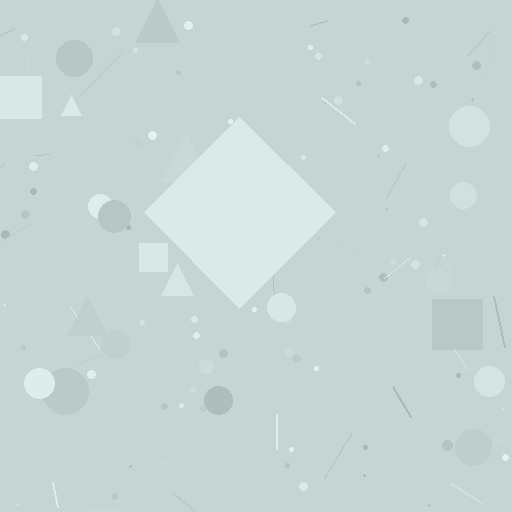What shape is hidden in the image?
A diamond is hidden in the image.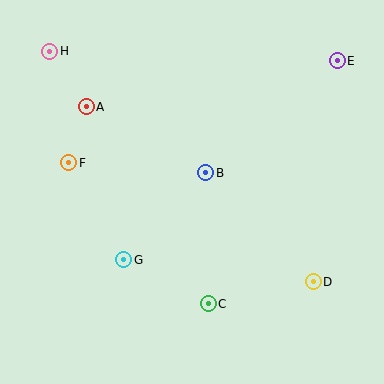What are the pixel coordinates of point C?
Point C is at (208, 304).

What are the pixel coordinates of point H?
Point H is at (50, 51).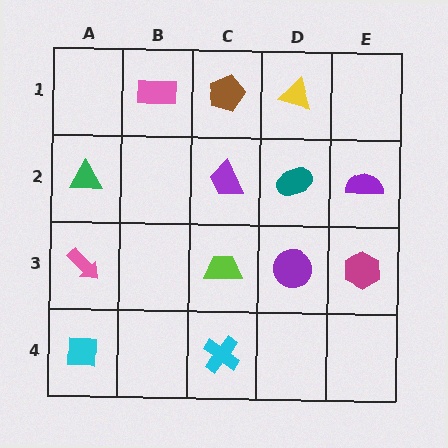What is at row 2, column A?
A green triangle.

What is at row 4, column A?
A cyan square.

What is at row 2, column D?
A teal ellipse.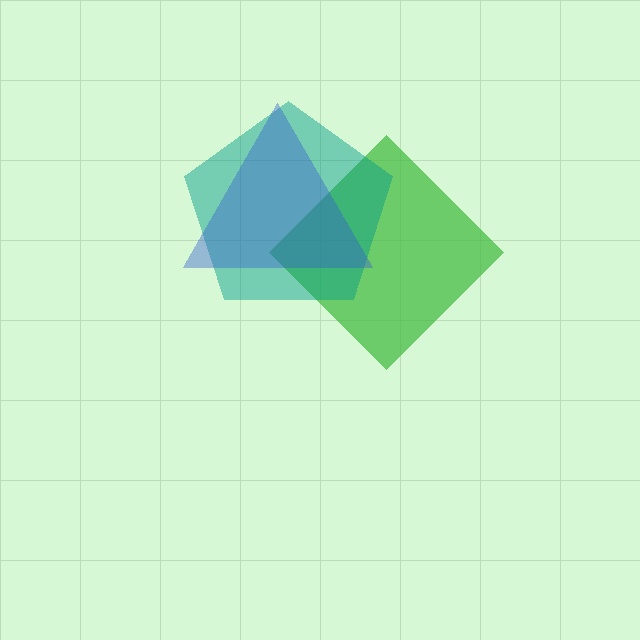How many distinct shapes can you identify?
There are 3 distinct shapes: a green diamond, a teal pentagon, a blue triangle.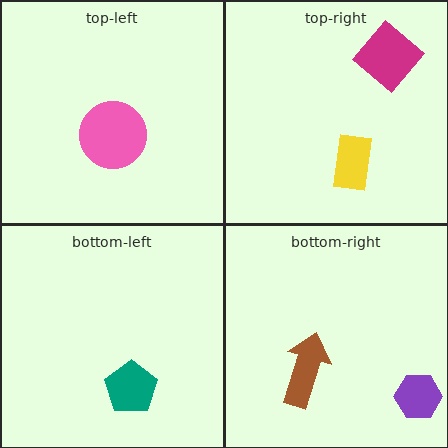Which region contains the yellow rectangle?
The top-right region.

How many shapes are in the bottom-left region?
1.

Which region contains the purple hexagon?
The bottom-right region.